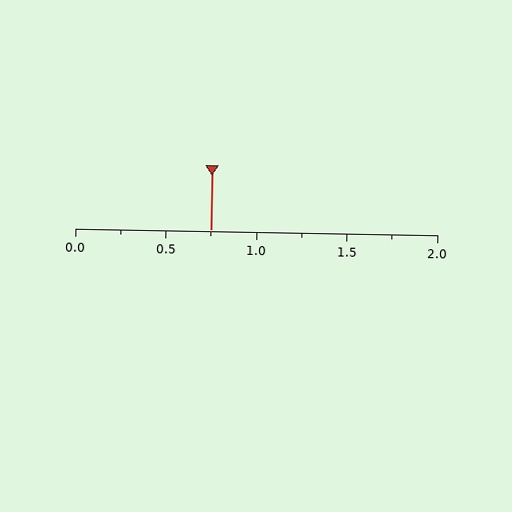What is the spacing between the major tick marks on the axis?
The major ticks are spaced 0.5 apart.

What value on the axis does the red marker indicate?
The marker indicates approximately 0.75.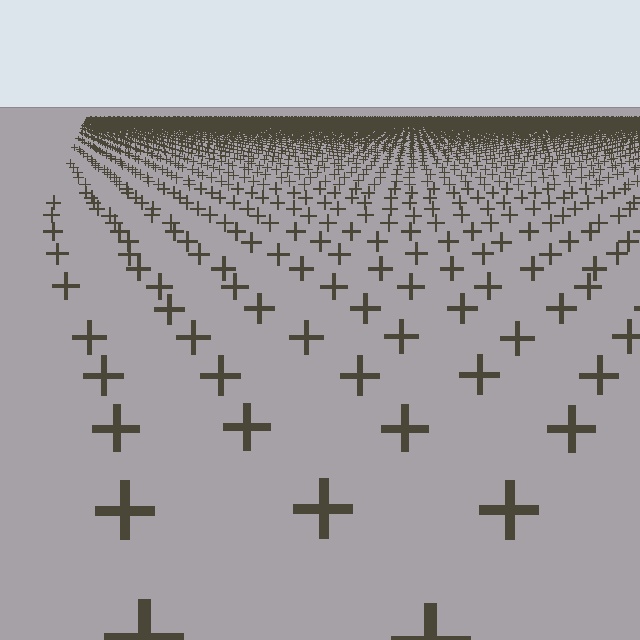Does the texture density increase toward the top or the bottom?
Density increases toward the top.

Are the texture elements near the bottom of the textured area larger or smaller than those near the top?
Larger. Near the bottom, elements are closer to the viewer and appear at a bigger on-screen size.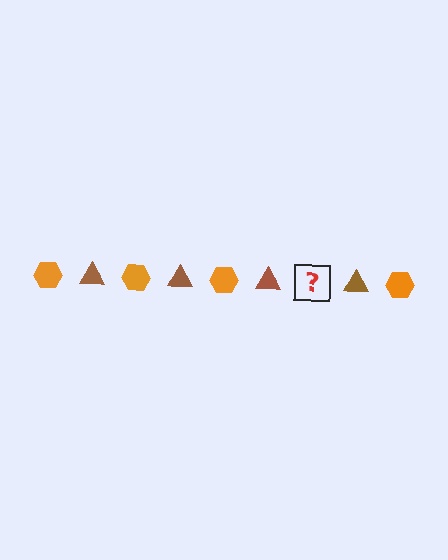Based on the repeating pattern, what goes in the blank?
The blank should be an orange hexagon.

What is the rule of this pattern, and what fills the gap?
The rule is that the pattern alternates between orange hexagon and brown triangle. The gap should be filled with an orange hexagon.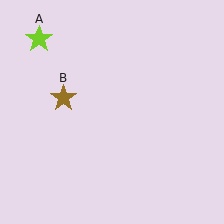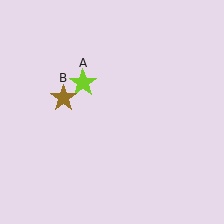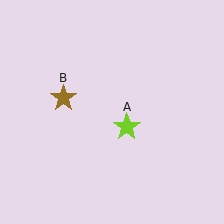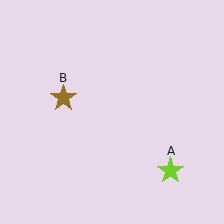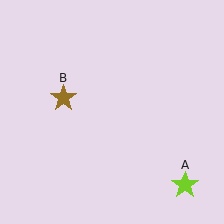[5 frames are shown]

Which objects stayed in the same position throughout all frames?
Brown star (object B) remained stationary.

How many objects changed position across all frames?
1 object changed position: lime star (object A).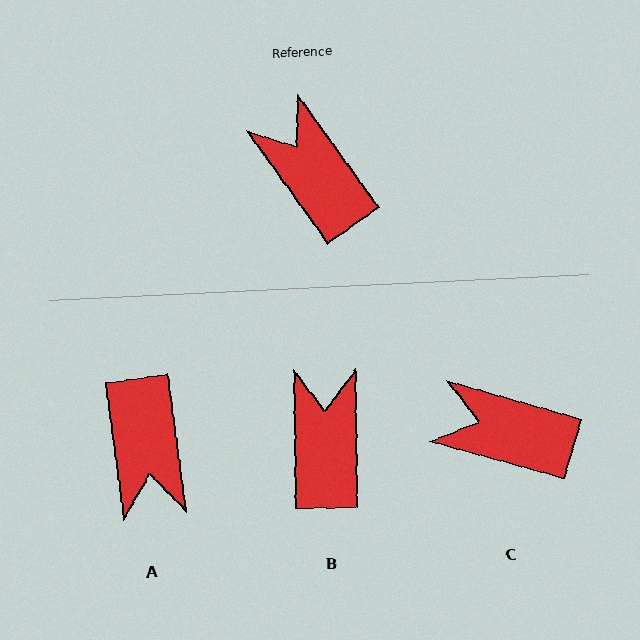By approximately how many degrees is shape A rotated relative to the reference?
Approximately 152 degrees counter-clockwise.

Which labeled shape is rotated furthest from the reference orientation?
A, about 152 degrees away.